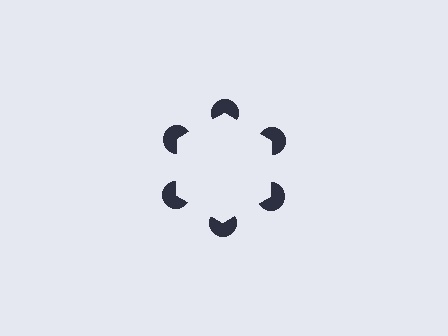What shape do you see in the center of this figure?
An illusory hexagon — its edges are inferred from the aligned wedge cuts in the pac-man discs, not physically drawn.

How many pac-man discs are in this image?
There are 6 — one at each vertex of the illusory hexagon.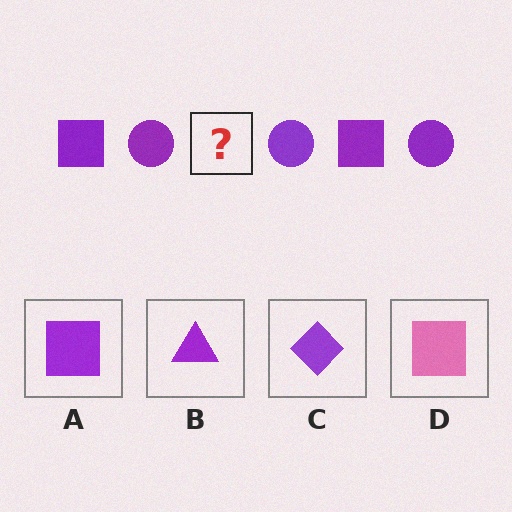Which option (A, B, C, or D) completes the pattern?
A.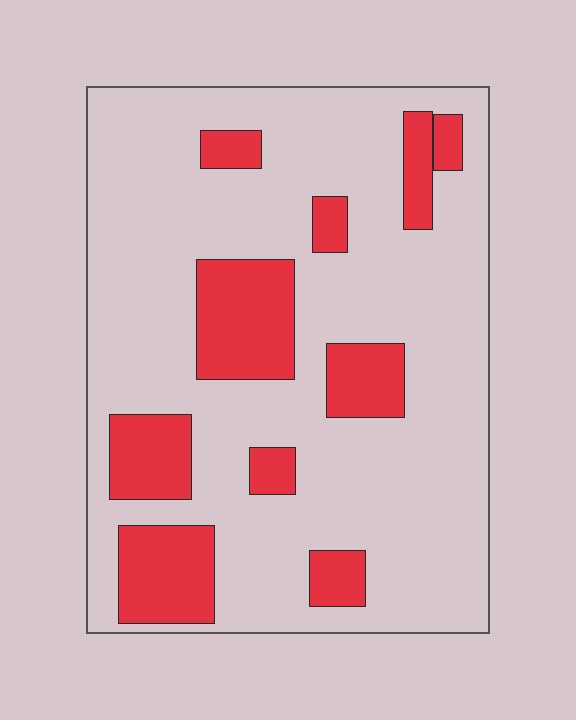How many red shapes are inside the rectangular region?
10.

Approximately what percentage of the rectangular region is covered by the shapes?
Approximately 25%.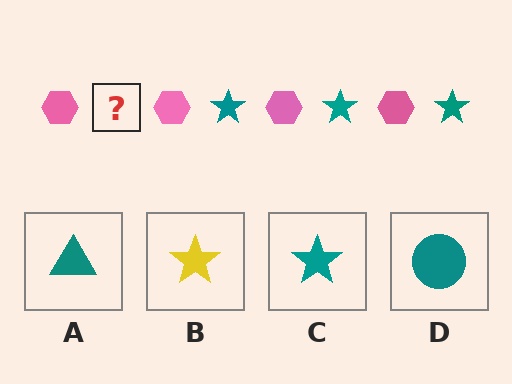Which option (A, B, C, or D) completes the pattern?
C.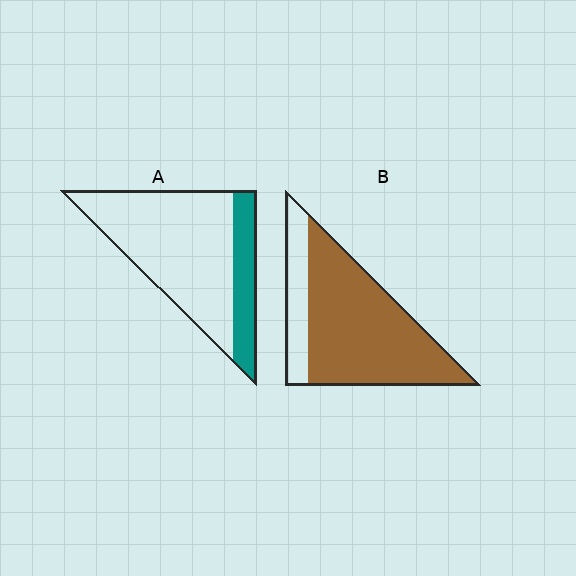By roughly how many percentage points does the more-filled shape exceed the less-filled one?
By roughly 55 percentage points (B over A).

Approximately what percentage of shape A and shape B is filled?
A is approximately 25% and B is approximately 80%.